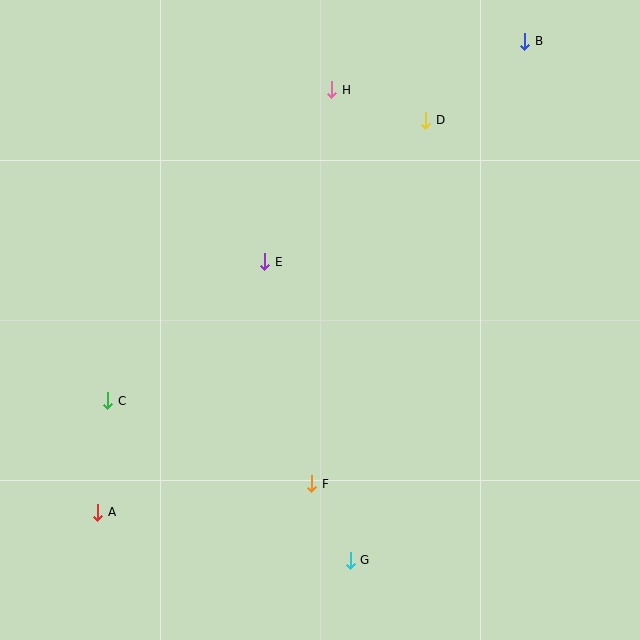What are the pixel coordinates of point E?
Point E is at (265, 262).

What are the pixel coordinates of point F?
Point F is at (312, 484).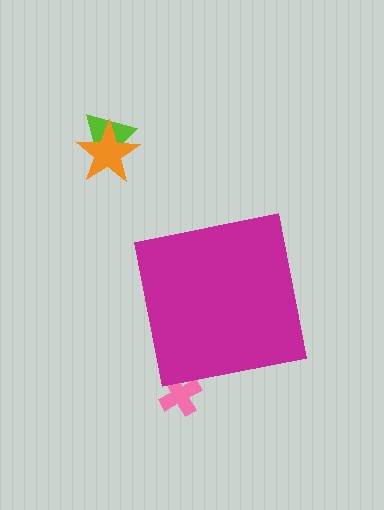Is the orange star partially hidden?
No, the orange star is fully visible.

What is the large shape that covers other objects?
A magenta square.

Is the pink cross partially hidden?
Yes, the pink cross is partially hidden behind the magenta square.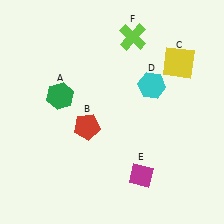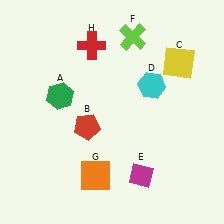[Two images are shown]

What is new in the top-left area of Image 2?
A red cross (H) was added in the top-left area of Image 2.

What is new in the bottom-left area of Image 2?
An orange square (G) was added in the bottom-left area of Image 2.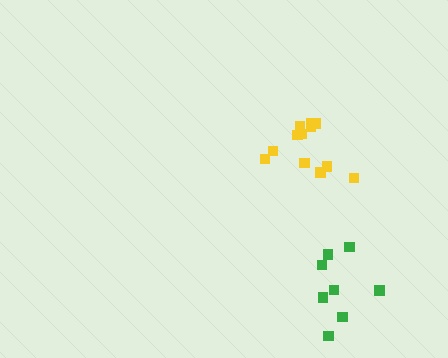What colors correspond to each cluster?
The clusters are colored: yellow, green.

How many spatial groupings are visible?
There are 2 spatial groupings.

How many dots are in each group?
Group 1: 12 dots, Group 2: 8 dots (20 total).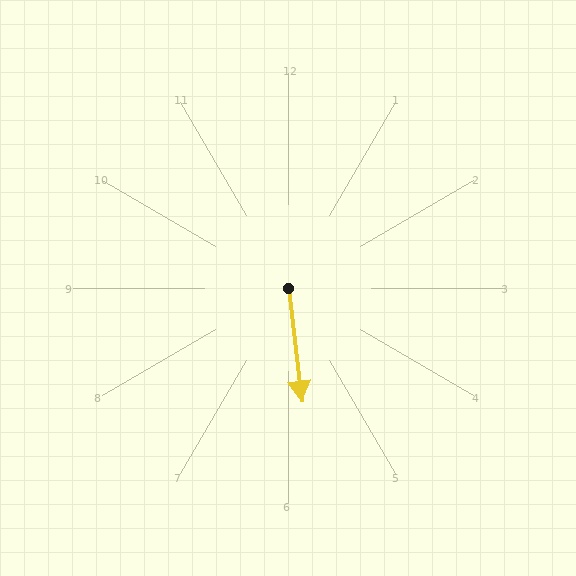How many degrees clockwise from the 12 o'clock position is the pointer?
Approximately 173 degrees.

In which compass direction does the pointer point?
South.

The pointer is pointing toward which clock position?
Roughly 6 o'clock.